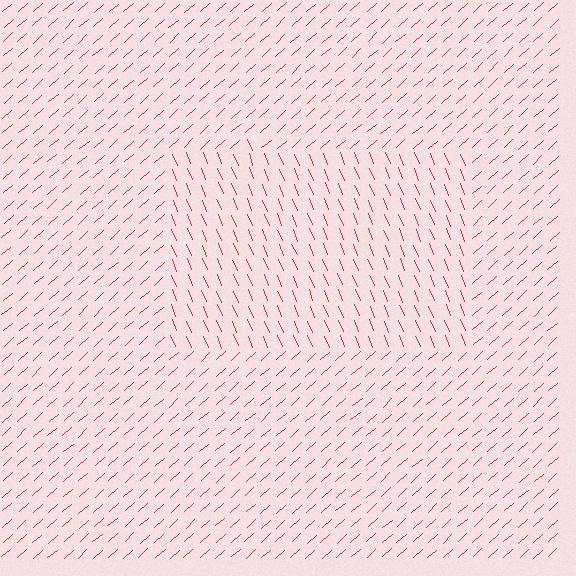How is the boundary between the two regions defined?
The boundary is defined purely by a change in line orientation (approximately 70 degrees difference). All lines are the same color and thickness.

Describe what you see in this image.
The image is filled with small red line segments. A rectangle region in the image has lines oriented differently from the surrounding lines, creating a visible texture boundary.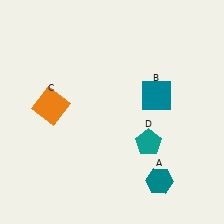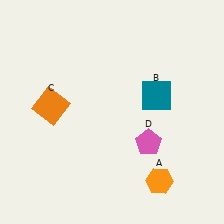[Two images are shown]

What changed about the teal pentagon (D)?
In Image 1, D is teal. In Image 2, it changed to pink.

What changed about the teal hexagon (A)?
In Image 1, A is teal. In Image 2, it changed to orange.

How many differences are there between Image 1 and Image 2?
There are 2 differences between the two images.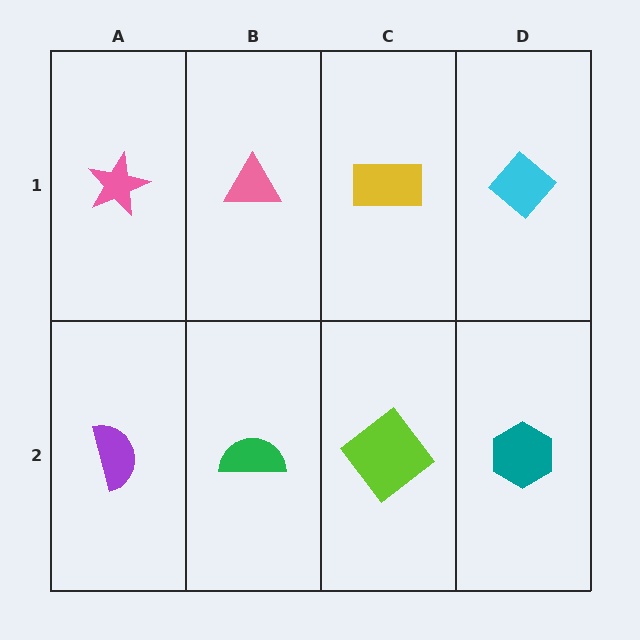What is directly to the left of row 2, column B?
A purple semicircle.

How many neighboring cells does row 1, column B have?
3.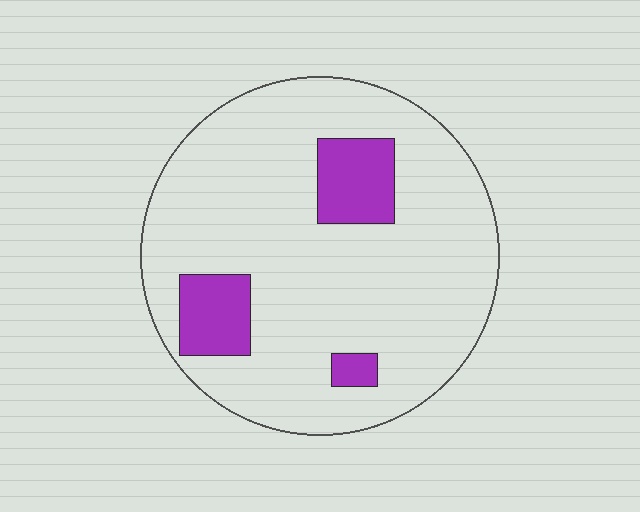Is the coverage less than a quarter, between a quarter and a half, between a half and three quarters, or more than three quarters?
Less than a quarter.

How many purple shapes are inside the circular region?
3.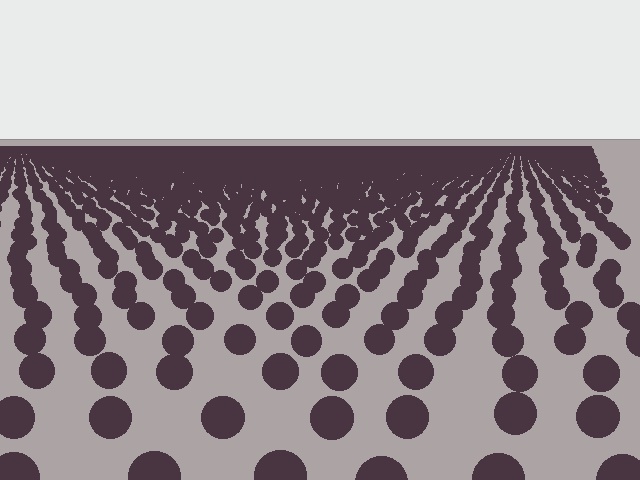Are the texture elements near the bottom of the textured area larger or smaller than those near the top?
Larger. Near the bottom, elements are closer to the viewer and appear at a bigger on-screen size.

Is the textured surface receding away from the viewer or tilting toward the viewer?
The surface is receding away from the viewer. Texture elements get smaller and denser toward the top.